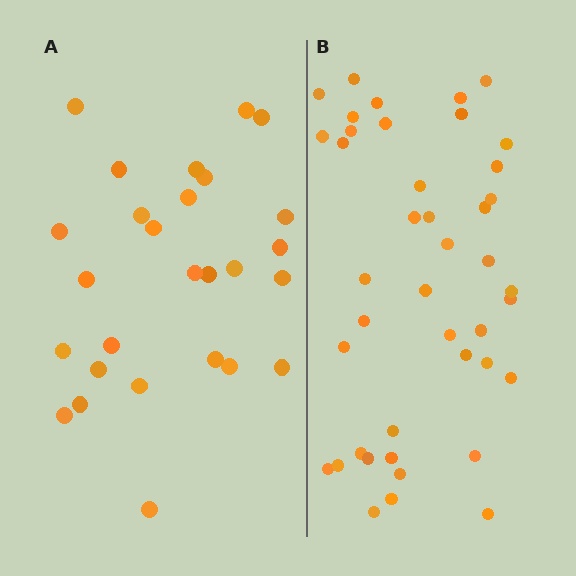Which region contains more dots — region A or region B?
Region B (the right region) has more dots.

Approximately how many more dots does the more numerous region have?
Region B has approximately 15 more dots than region A.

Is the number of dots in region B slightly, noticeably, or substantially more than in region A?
Region B has substantially more. The ratio is roughly 1.6 to 1.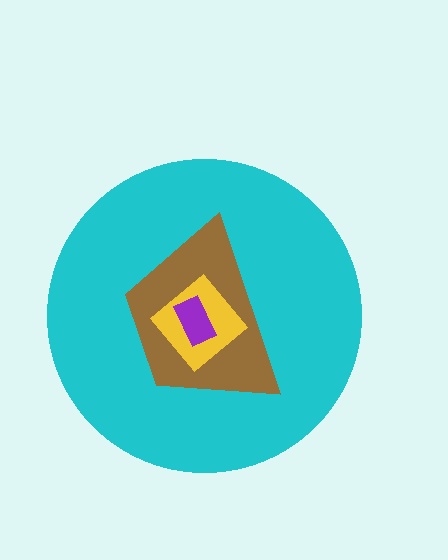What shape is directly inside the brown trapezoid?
The yellow diamond.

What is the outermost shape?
The cyan circle.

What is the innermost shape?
The purple rectangle.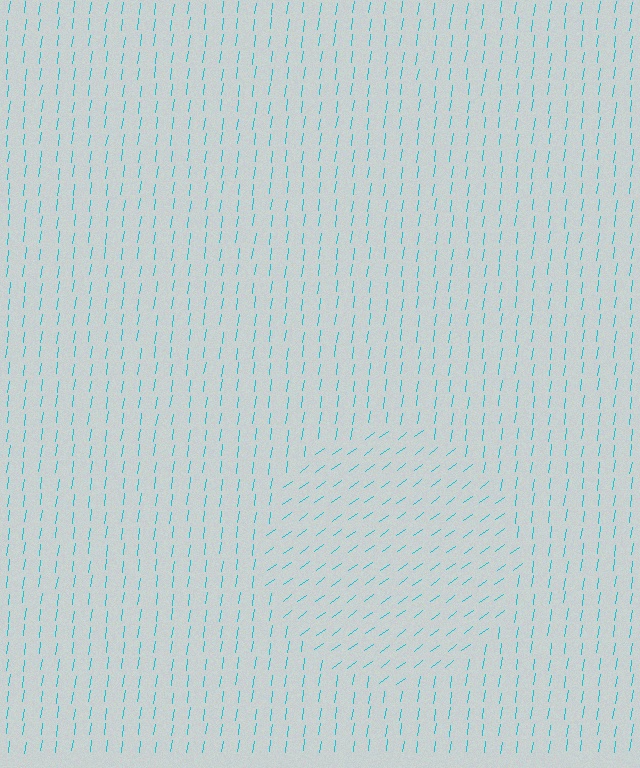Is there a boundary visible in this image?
Yes, there is a texture boundary formed by a change in line orientation.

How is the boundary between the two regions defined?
The boundary is defined purely by a change in line orientation (approximately 45 degrees difference). All lines are the same color and thickness.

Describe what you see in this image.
The image is filled with small cyan line segments. A circle region in the image has lines oriented differently from the surrounding lines, creating a visible texture boundary.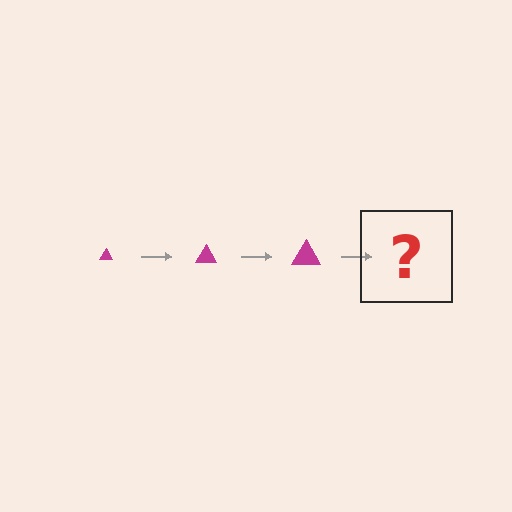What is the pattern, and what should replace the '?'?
The pattern is that the triangle gets progressively larger each step. The '?' should be a magenta triangle, larger than the previous one.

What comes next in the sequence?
The next element should be a magenta triangle, larger than the previous one.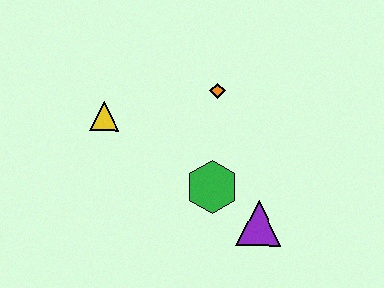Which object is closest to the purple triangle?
The green hexagon is closest to the purple triangle.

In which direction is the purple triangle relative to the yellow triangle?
The purple triangle is to the right of the yellow triangle.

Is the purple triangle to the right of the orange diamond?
Yes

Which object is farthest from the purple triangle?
The yellow triangle is farthest from the purple triangle.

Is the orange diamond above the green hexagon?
Yes